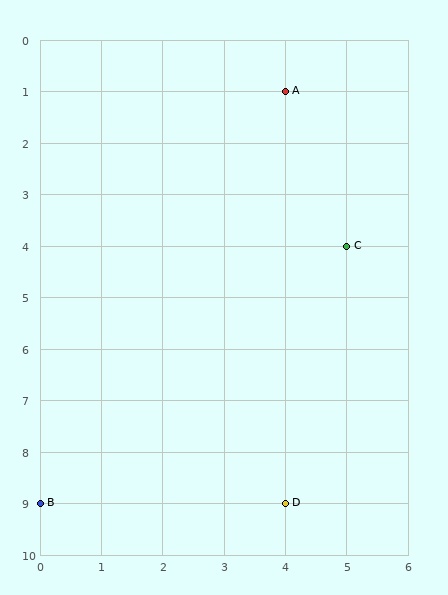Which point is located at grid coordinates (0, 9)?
Point B is at (0, 9).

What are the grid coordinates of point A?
Point A is at grid coordinates (4, 1).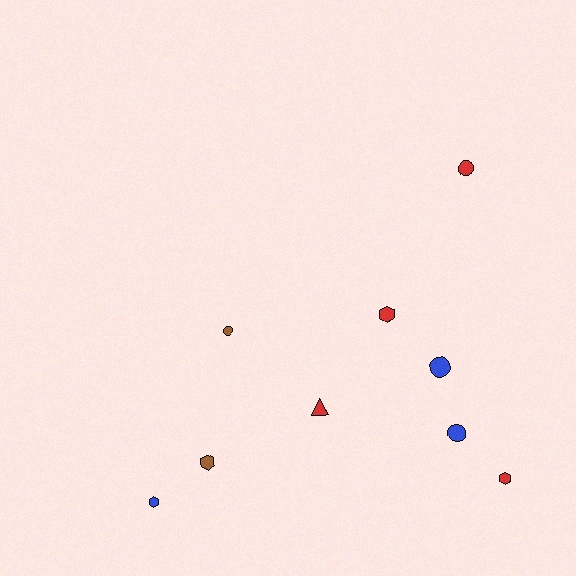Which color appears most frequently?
Red, with 4 objects.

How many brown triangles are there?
There are no brown triangles.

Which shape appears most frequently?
Hexagon, with 4 objects.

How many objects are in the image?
There are 9 objects.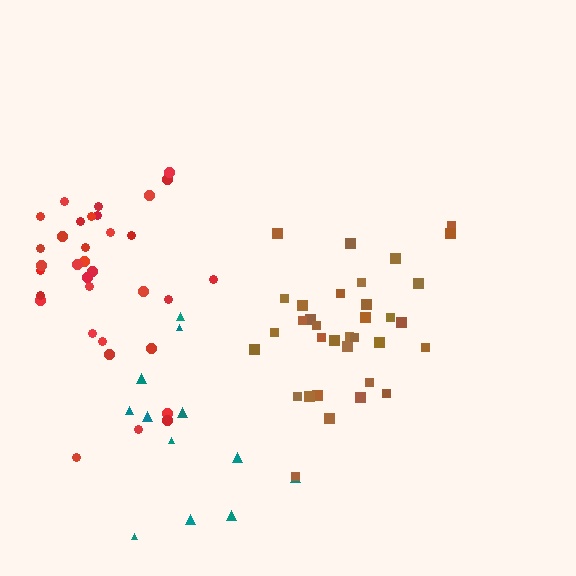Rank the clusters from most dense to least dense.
brown, red, teal.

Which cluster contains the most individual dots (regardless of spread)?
Red (34).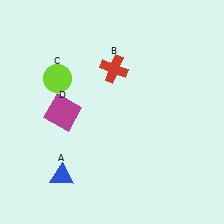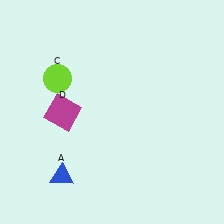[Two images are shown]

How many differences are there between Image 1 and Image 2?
There is 1 difference between the two images.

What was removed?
The red cross (B) was removed in Image 2.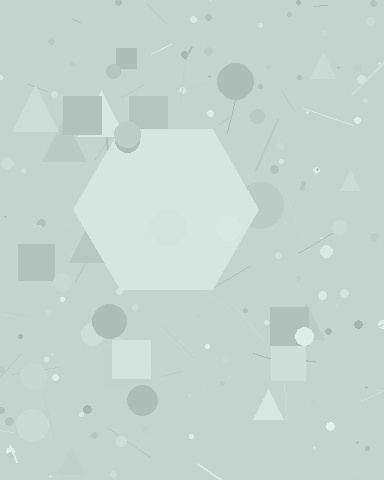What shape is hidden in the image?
A hexagon is hidden in the image.